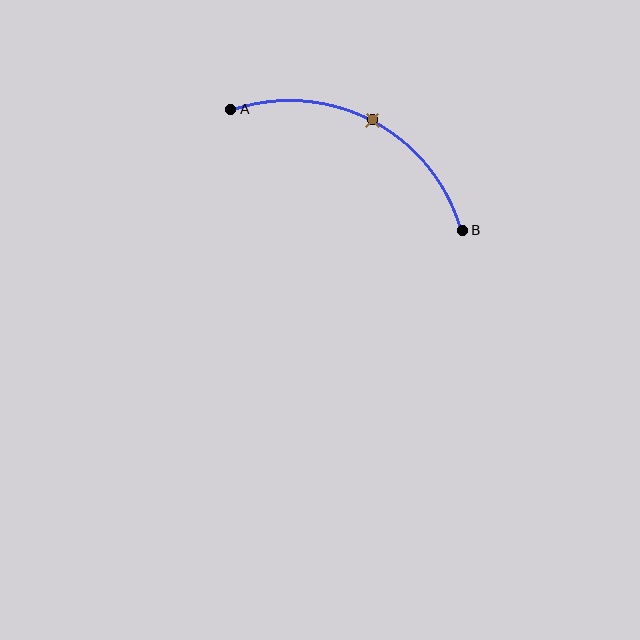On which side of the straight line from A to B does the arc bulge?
The arc bulges above the straight line connecting A and B.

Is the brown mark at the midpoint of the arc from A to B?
Yes. The brown mark lies on the arc at equal arc-length from both A and B — it is the arc midpoint.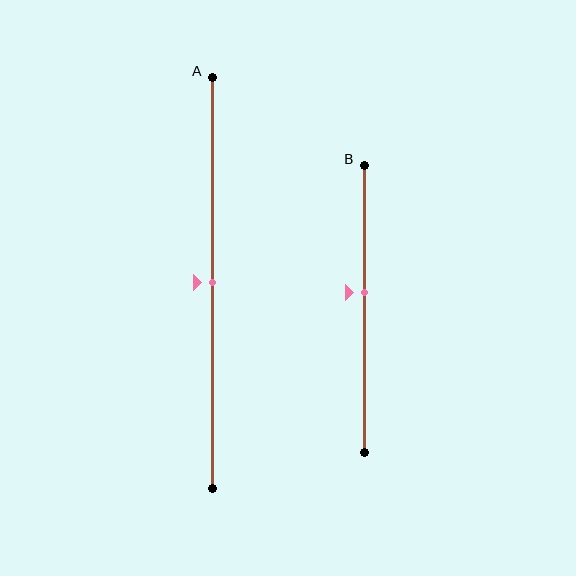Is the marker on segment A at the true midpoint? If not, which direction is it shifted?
Yes, the marker on segment A is at the true midpoint.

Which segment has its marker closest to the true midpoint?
Segment A has its marker closest to the true midpoint.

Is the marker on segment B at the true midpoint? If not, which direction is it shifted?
No, the marker on segment B is shifted upward by about 6% of the segment length.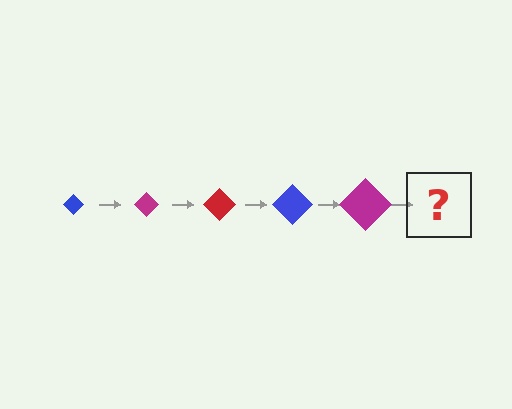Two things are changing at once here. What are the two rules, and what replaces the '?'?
The two rules are that the diamond grows larger each step and the color cycles through blue, magenta, and red. The '?' should be a red diamond, larger than the previous one.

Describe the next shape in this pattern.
It should be a red diamond, larger than the previous one.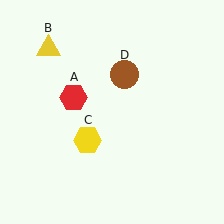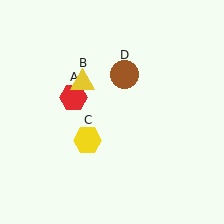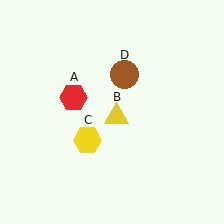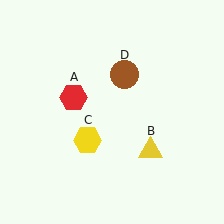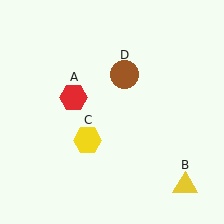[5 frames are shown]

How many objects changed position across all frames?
1 object changed position: yellow triangle (object B).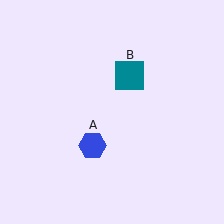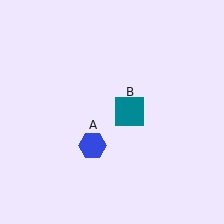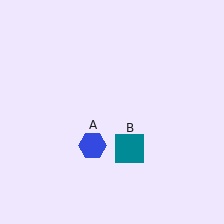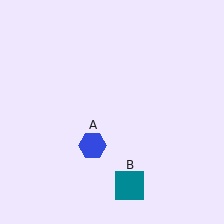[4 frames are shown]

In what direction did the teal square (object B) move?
The teal square (object B) moved down.